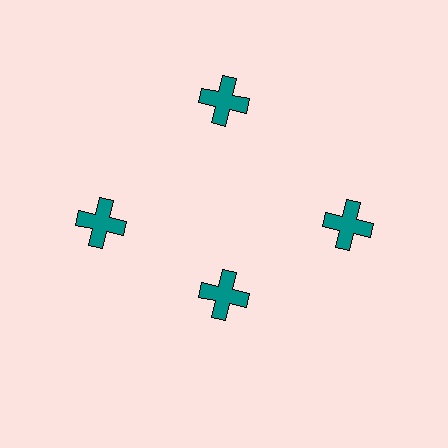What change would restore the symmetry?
The symmetry would be restored by moving it outward, back onto the ring so that all 4 crosses sit at equal angles and equal distance from the center.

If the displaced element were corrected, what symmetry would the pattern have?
It would have 4-fold rotational symmetry — the pattern would map onto itself every 90 degrees.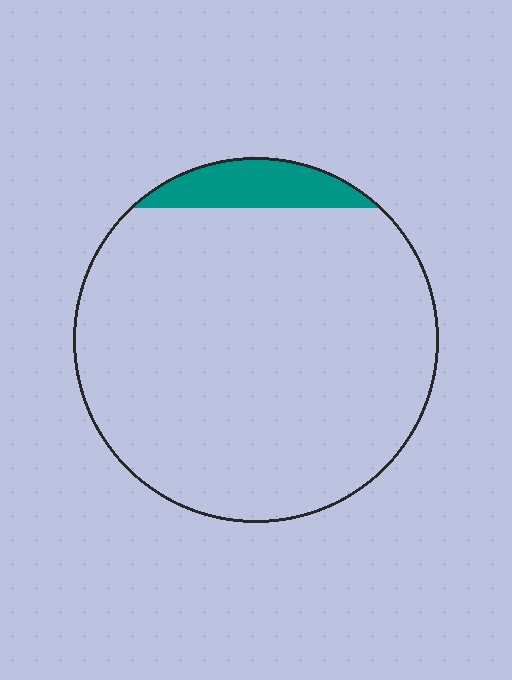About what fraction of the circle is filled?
About one tenth (1/10).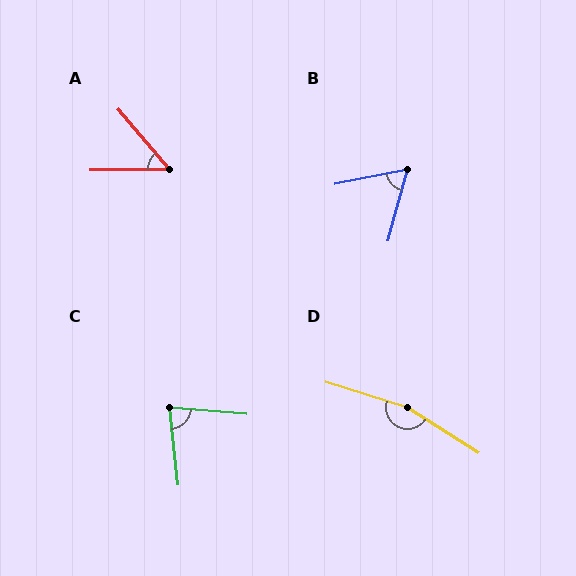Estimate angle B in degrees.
Approximately 64 degrees.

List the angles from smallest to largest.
A (50°), B (64°), C (79°), D (165°).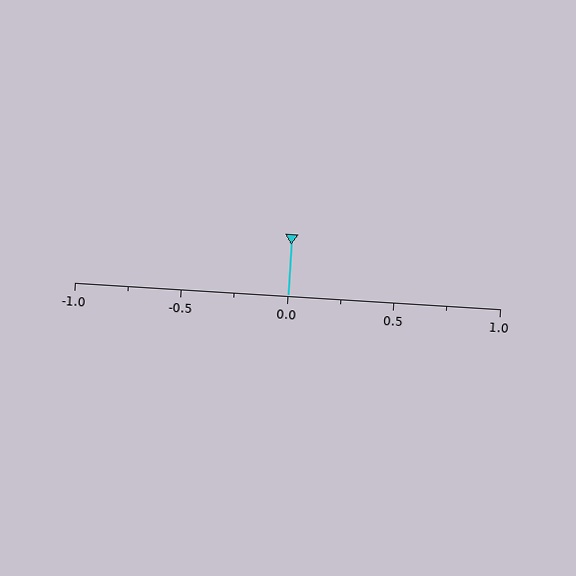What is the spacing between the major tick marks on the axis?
The major ticks are spaced 0.5 apart.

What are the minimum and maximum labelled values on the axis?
The axis runs from -1.0 to 1.0.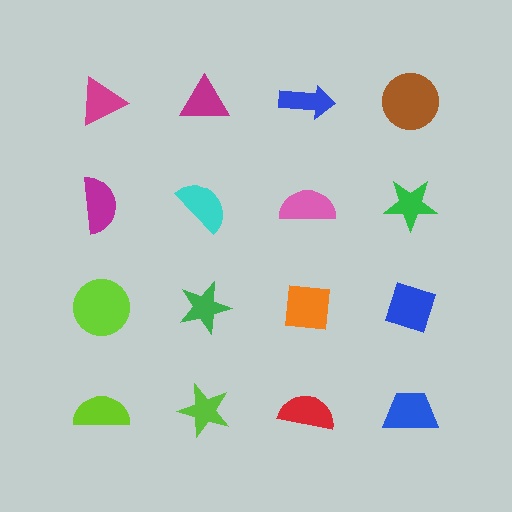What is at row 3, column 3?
An orange square.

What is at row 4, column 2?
A lime star.